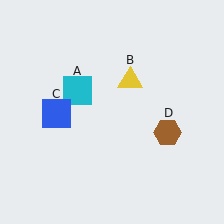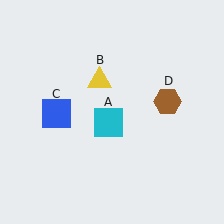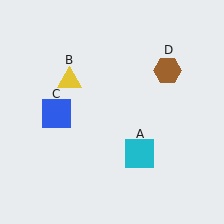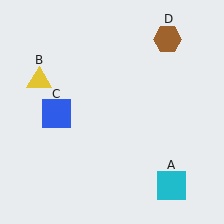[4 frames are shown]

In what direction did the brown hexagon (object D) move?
The brown hexagon (object D) moved up.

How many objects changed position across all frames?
3 objects changed position: cyan square (object A), yellow triangle (object B), brown hexagon (object D).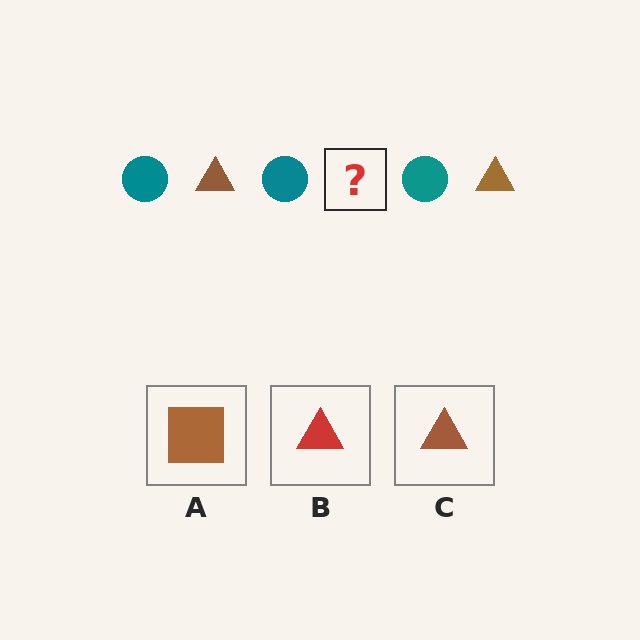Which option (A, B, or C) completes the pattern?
C.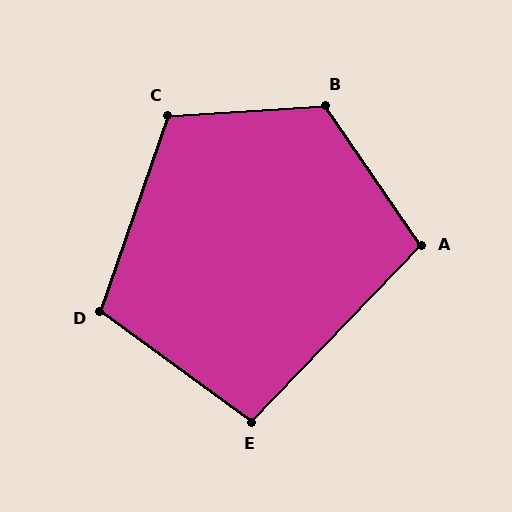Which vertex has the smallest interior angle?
E, at approximately 98 degrees.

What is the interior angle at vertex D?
Approximately 107 degrees (obtuse).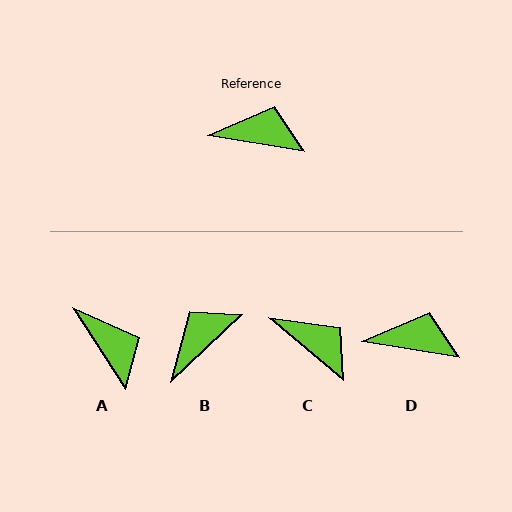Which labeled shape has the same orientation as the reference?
D.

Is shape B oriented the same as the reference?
No, it is off by about 52 degrees.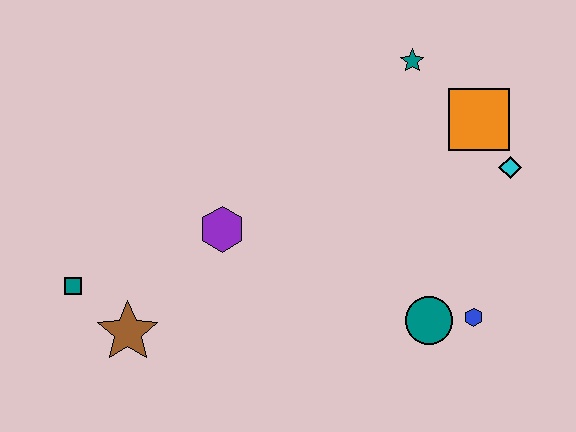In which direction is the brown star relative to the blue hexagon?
The brown star is to the left of the blue hexagon.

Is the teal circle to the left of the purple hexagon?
No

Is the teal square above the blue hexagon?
Yes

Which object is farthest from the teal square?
The cyan diamond is farthest from the teal square.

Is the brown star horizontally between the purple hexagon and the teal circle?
No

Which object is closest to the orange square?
The cyan diamond is closest to the orange square.